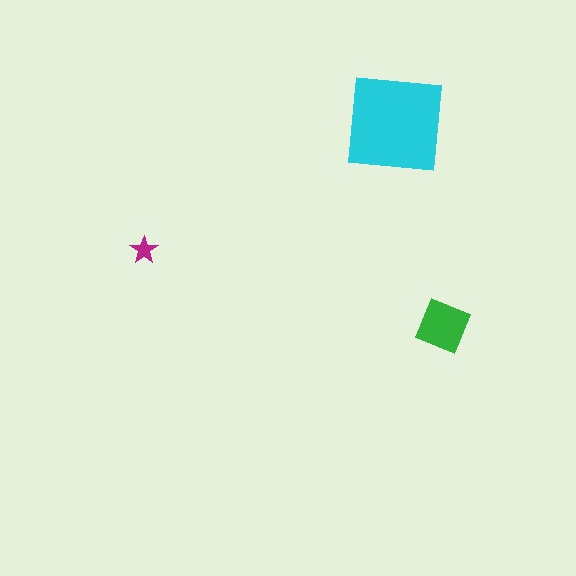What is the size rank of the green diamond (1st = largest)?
2nd.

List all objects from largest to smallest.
The cyan square, the green diamond, the magenta star.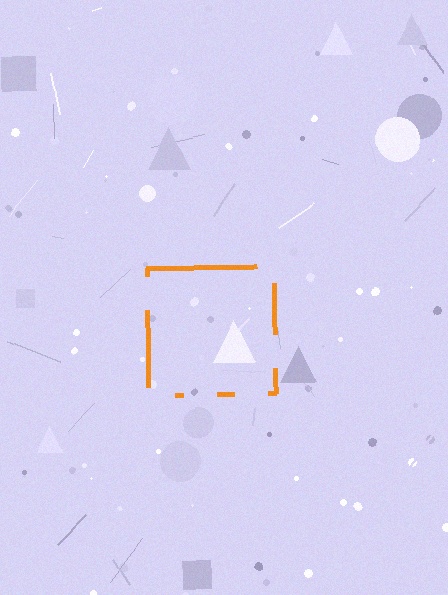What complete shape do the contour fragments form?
The contour fragments form a square.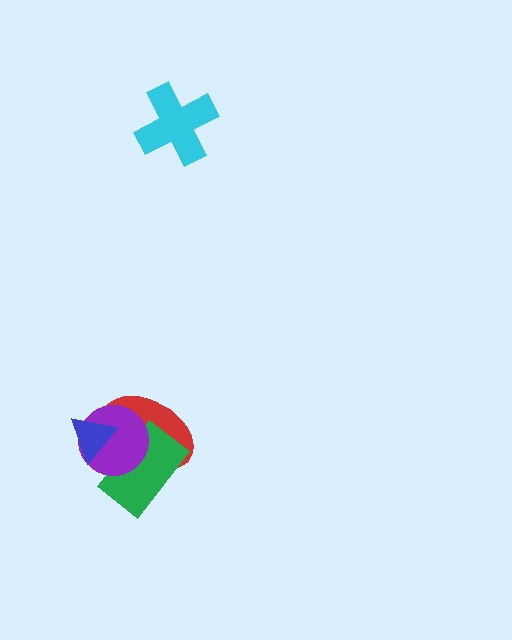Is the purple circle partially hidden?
Yes, it is partially covered by another shape.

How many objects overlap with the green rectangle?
3 objects overlap with the green rectangle.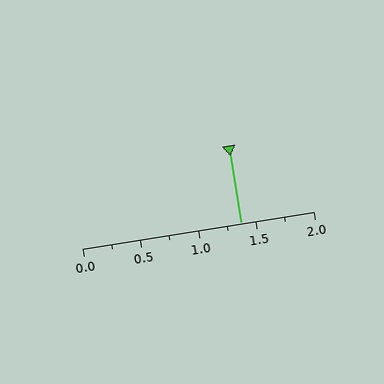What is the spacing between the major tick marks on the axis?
The major ticks are spaced 0.5 apart.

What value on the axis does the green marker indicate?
The marker indicates approximately 1.38.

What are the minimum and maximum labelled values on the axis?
The axis runs from 0.0 to 2.0.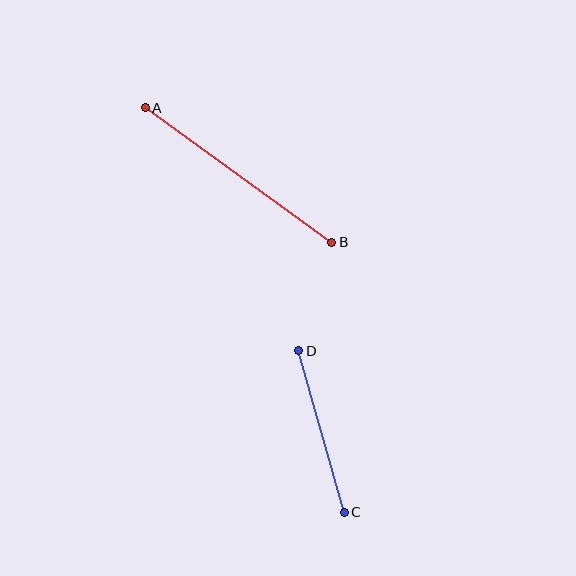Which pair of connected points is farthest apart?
Points A and B are farthest apart.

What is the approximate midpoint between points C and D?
The midpoint is at approximately (322, 431) pixels.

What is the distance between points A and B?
The distance is approximately 230 pixels.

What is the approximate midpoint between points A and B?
The midpoint is at approximately (239, 175) pixels.